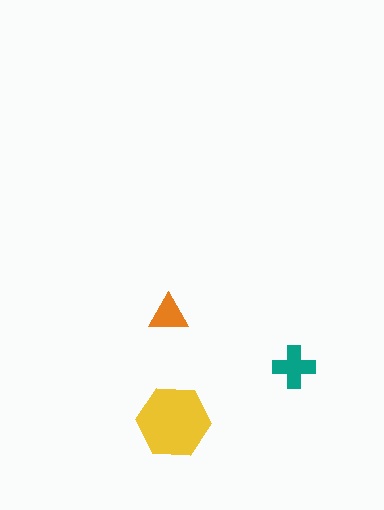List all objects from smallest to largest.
The orange triangle, the teal cross, the yellow hexagon.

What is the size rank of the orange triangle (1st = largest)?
3rd.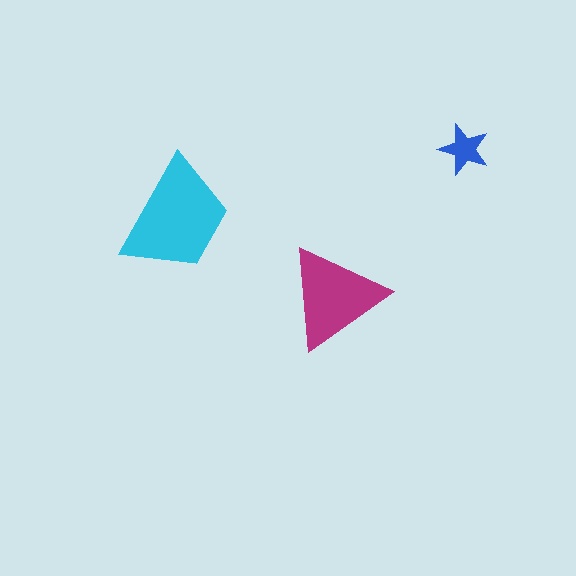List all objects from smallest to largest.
The blue star, the magenta triangle, the cyan trapezoid.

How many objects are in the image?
There are 3 objects in the image.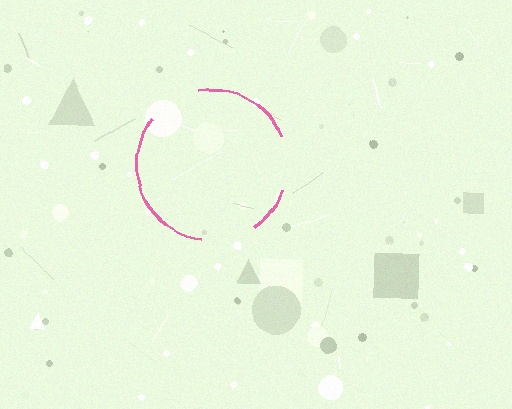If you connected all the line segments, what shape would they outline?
They would outline a circle.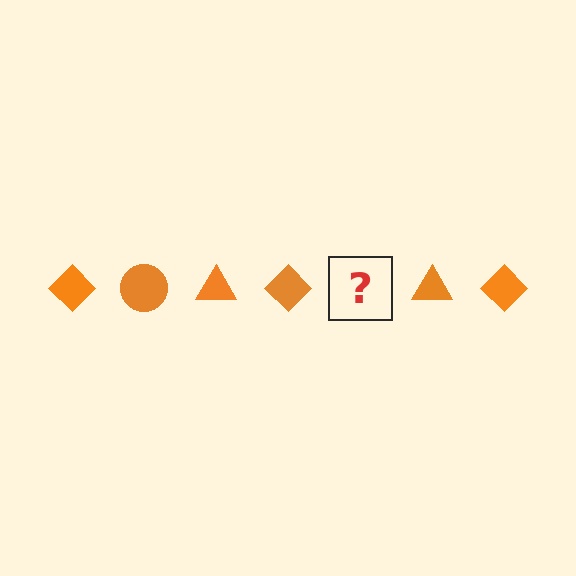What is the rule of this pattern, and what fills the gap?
The rule is that the pattern cycles through diamond, circle, triangle shapes in orange. The gap should be filled with an orange circle.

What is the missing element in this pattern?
The missing element is an orange circle.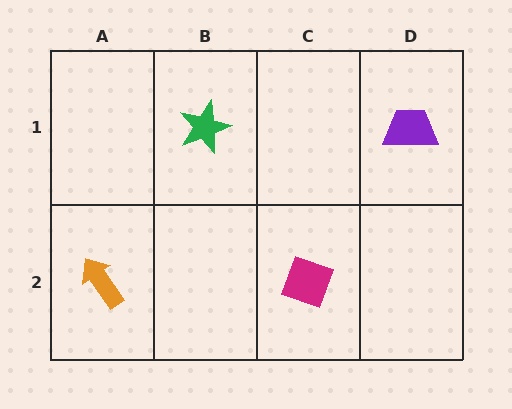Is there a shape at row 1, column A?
No, that cell is empty.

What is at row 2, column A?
An orange arrow.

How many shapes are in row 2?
2 shapes.